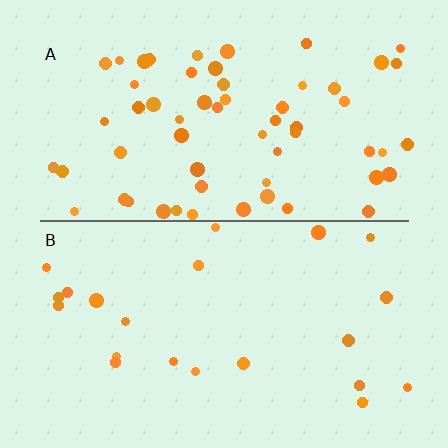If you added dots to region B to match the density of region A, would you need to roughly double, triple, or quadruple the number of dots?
Approximately triple.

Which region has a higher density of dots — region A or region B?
A (the top).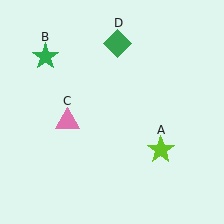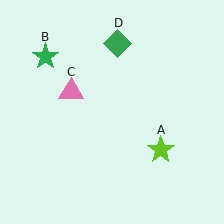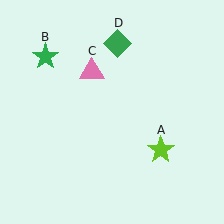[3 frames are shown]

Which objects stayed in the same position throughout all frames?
Lime star (object A) and green star (object B) and green diamond (object D) remained stationary.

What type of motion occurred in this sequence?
The pink triangle (object C) rotated clockwise around the center of the scene.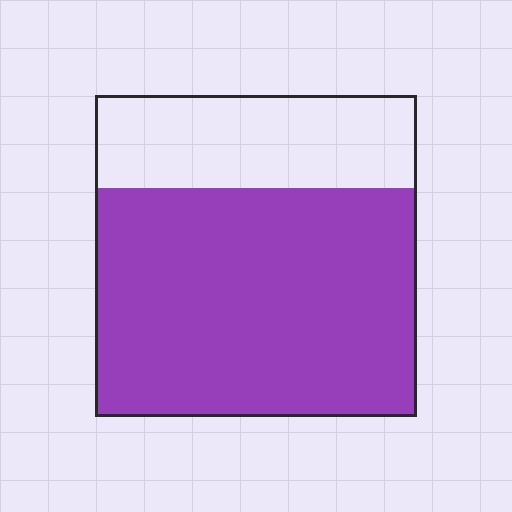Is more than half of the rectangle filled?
Yes.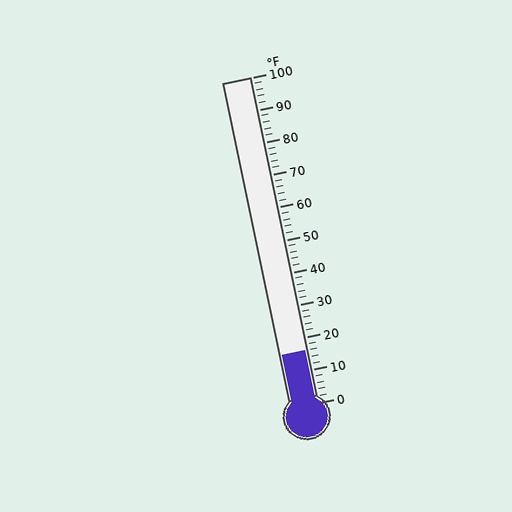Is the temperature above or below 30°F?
The temperature is below 30°F.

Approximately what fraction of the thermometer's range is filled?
The thermometer is filled to approximately 15% of its range.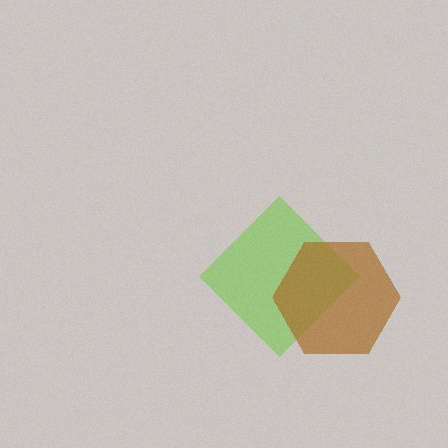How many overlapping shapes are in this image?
There are 2 overlapping shapes in the image.